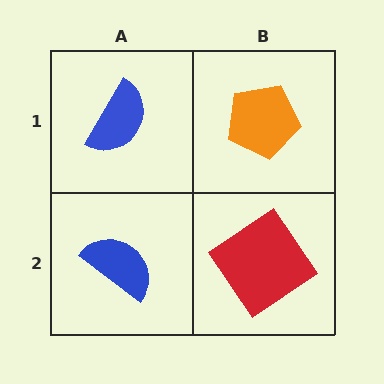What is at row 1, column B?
An orange pentagon.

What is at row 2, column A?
A blue semicircle.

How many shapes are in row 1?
2 shapes.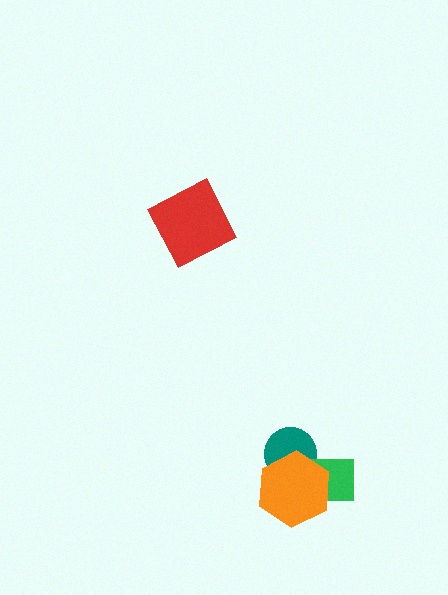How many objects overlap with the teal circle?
2 objects overlap with the teal circle.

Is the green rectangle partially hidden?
Yes, it is partially covered by another shape.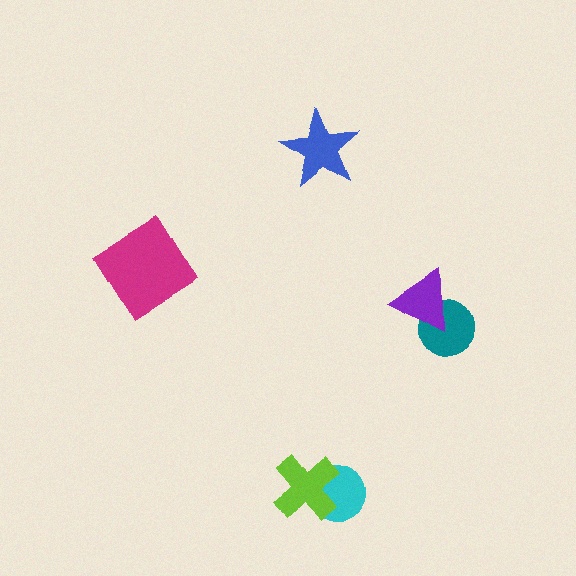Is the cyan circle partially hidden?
Yes, it is partially covered by another shape.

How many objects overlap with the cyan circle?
1 object overlaps with the cyan circle.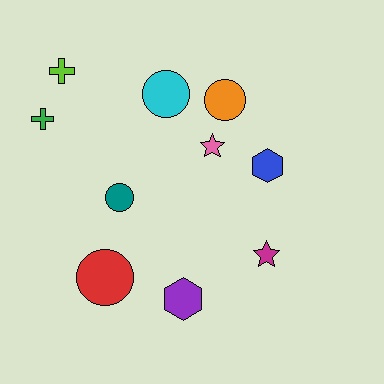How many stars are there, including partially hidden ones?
There are 2 stars.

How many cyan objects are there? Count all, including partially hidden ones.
There is 1 cyan object.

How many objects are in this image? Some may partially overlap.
There are 10 objects.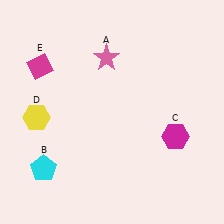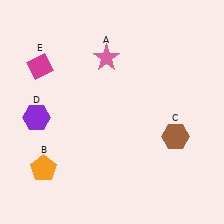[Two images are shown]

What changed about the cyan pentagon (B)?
In Image 1, B is cyan. In Image 2, it changed to orange.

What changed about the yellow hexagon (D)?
In Image 1, D is yellow. In Image 2, it changed to purple.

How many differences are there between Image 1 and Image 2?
There are 3 differences between the two images.